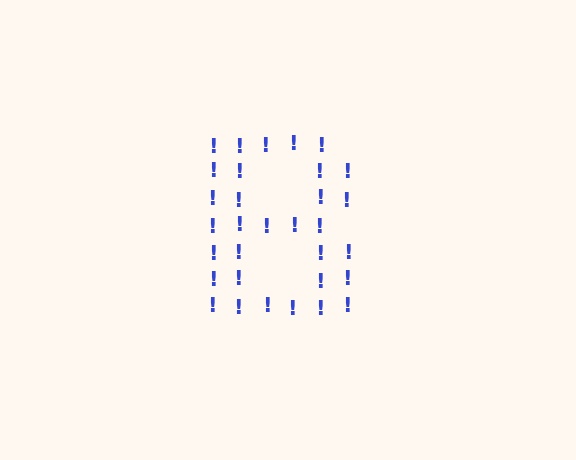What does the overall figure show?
The overall figure shows the letter B.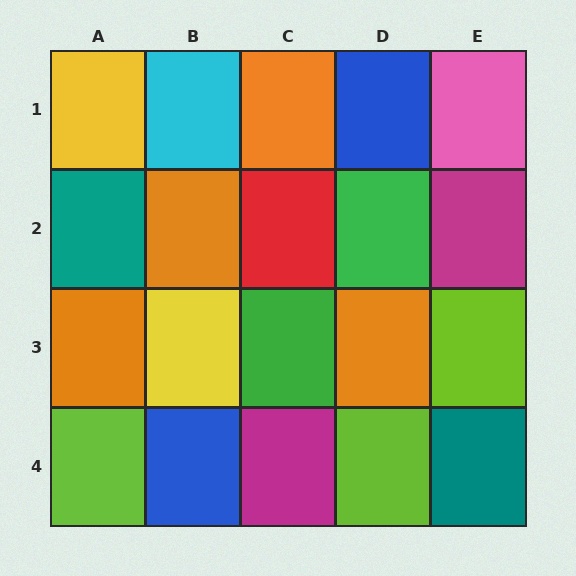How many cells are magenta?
2 cells are magenta.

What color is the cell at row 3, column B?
Yellow.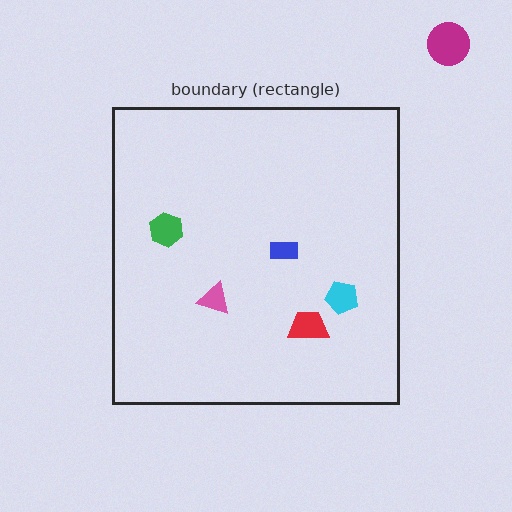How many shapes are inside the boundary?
5 inside, 1 outside.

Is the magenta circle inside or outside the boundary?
Outside.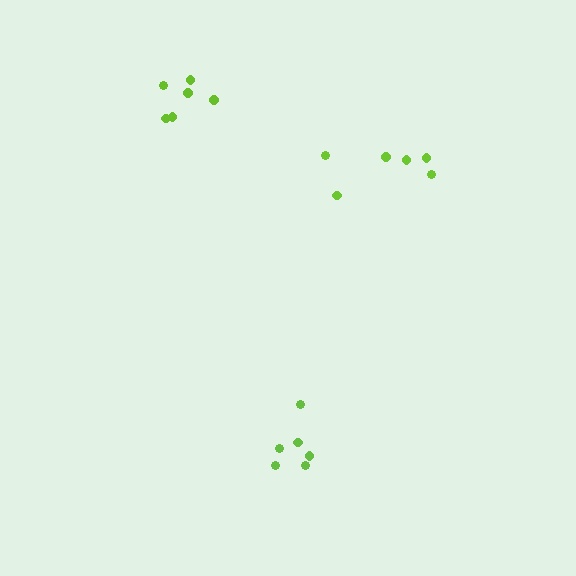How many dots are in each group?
Group 1: 6 dots, Group 2: 6 dots, Group 3: 6 dots (18 total).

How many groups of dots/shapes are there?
There are 3 groups.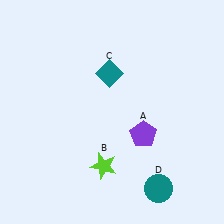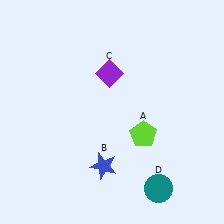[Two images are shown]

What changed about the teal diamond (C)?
In Image 1, C is teal. In Image 2, it changed to purple.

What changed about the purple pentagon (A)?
In Image 1, A is purple. In Image 2, it changed to lime.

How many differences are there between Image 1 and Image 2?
There are 3 differences between the two images.